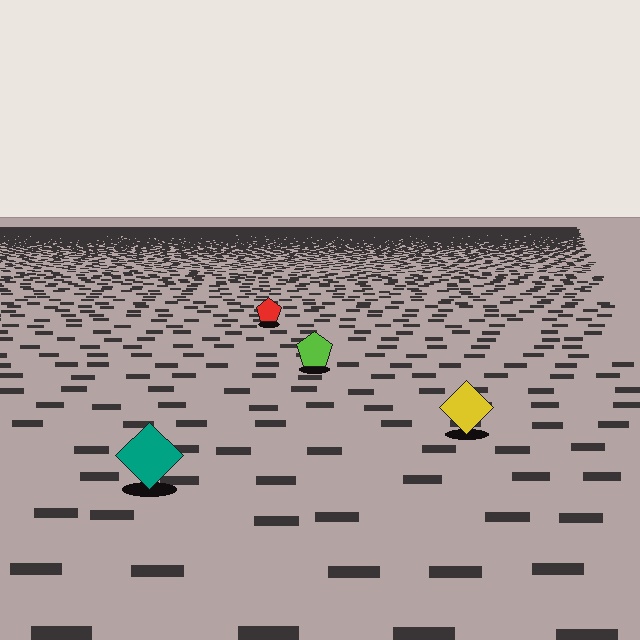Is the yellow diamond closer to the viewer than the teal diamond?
No. The teal diamond is closer — you can tell from the texture gradient: the ground texture is coarser near it.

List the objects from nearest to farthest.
From nearest to farthest: the teal diamond, the yellow diamond, the lime pentagon, the red pentagon.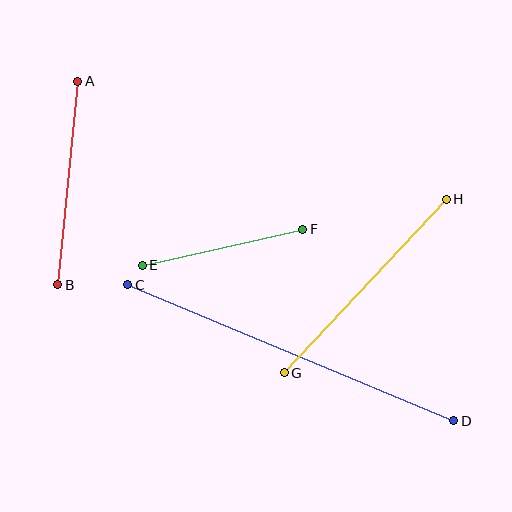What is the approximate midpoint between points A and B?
The midpoint is at approximately (68, 183) pixels.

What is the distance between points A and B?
The distance is approximately 204 pixels.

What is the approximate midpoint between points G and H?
The midpoint is at approximately (365, 286) pixels.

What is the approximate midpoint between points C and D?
The midpoint is at approximately (291, 353) pixels.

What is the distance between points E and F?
The distance is approximately 165 pixels.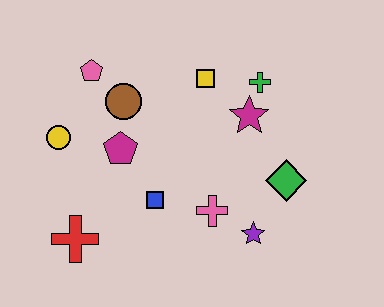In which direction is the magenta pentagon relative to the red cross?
The magenta pentagon is above the red cross.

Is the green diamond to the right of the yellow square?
Yes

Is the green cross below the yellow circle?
No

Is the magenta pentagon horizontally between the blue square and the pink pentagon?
Yes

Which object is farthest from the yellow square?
The red cross is farthest from the yellow square.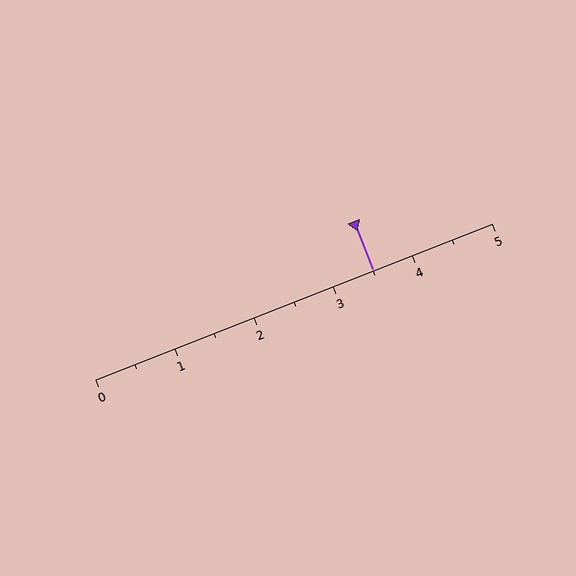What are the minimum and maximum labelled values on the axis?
The axis runs from 0 to 5.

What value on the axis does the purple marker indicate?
The marker indicates approximately 3.5.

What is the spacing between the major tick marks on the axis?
The major ticks are spaced 1 apart.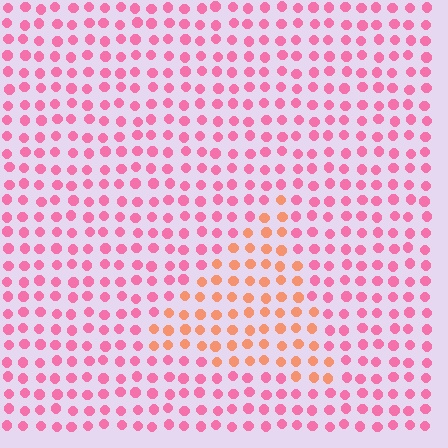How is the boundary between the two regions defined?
The boundary is defined purely by a slight shift in hue (about 42 degrees). Spacing, size, and orientation are identical on both sides.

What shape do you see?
I see a triangle.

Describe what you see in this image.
The image is filled with small pink elements in a uniform arrangement. A triangle-shaped region is visible where the elements are tinted to a slightly different hue, forming a subtle color boundary.